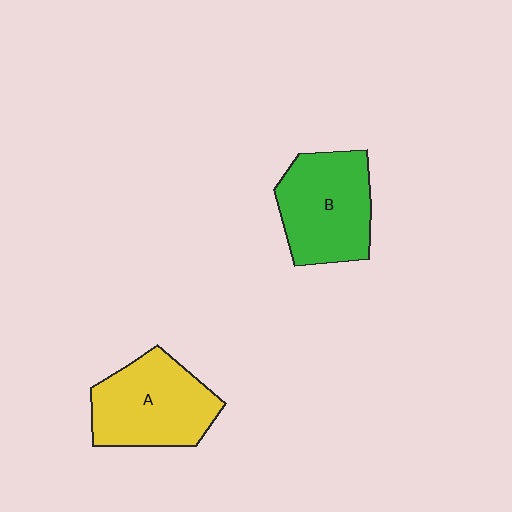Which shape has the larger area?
Shape A (yellow).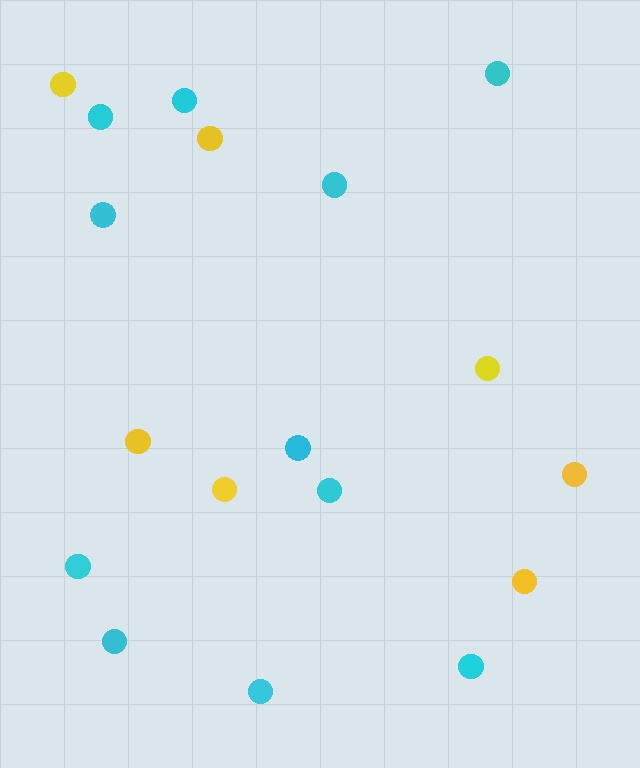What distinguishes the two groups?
There are 2 groups: one group of cyan circles (11) and one group of yellow circles (7).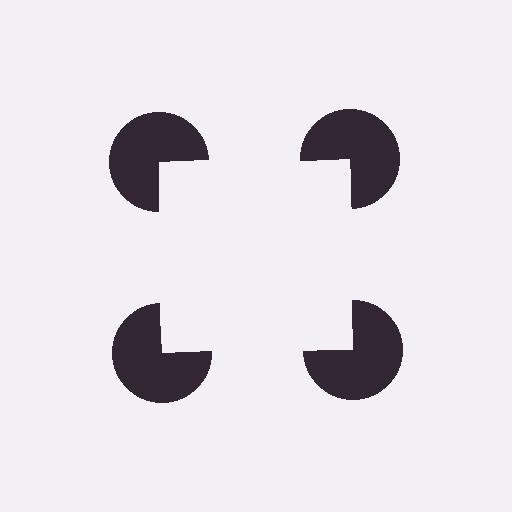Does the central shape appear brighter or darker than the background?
It typically appears slightly brighter than the background, even though no actual brightness change is drawn.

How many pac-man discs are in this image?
There are 4 — one at each vertex of the illusory square.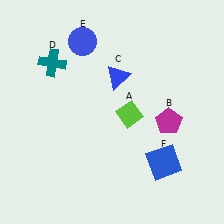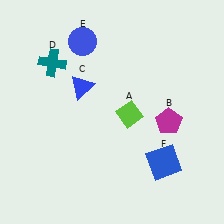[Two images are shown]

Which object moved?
The blue triangle (C) moved left.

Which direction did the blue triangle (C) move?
The blue triangle (C) moved left.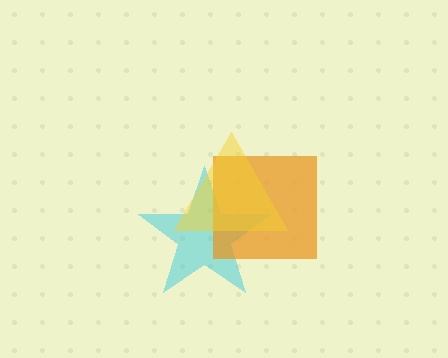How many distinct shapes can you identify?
There are 3 distinct shapes: a cyan star, an orange square, a yellow triangle.